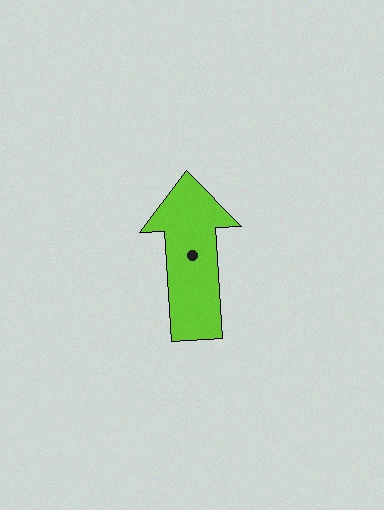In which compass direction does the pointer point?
North.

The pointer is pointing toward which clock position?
Roughly 12 o'clock.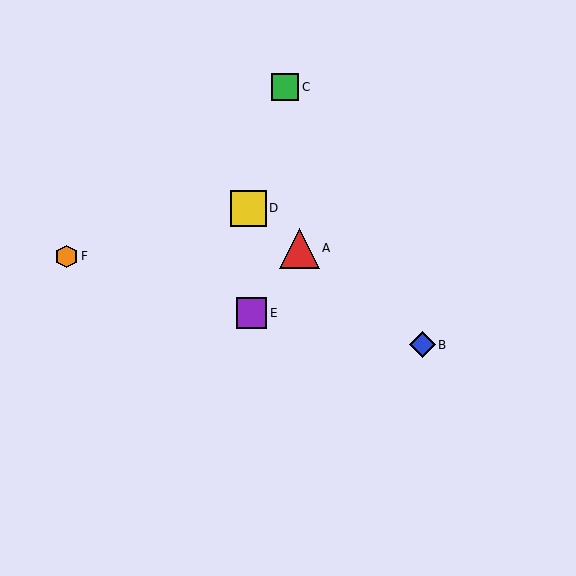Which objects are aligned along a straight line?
Objects A, B, D are aligned along a straight line.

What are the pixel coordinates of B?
Object B is at (422, 345).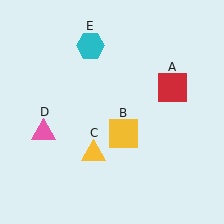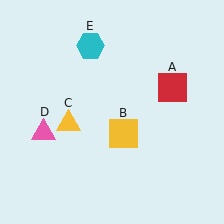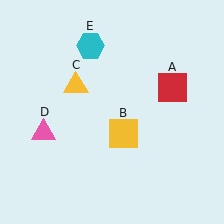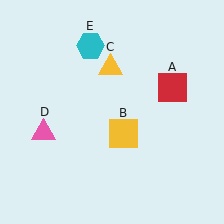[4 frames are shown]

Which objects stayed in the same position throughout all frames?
Red square (object A) and yellow square (object B) and pink triangle (object D) and cyan hexagon (object E) remained stationary.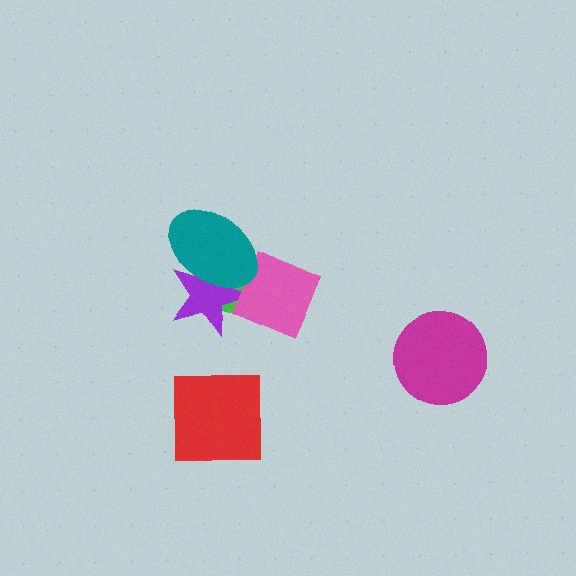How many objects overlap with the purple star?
3 objects overlap with the purple star.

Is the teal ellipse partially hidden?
No, no other shape covers it.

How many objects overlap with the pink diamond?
3 objects overlap with the pink diamond.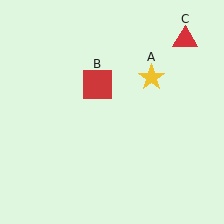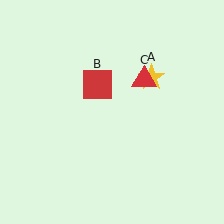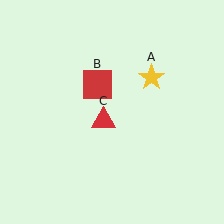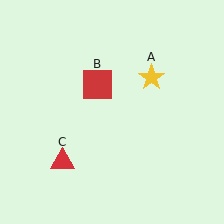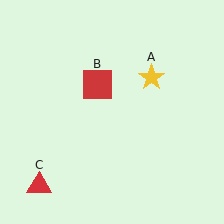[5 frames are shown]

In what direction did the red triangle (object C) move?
The red triangle (object C) moved down and to the left.